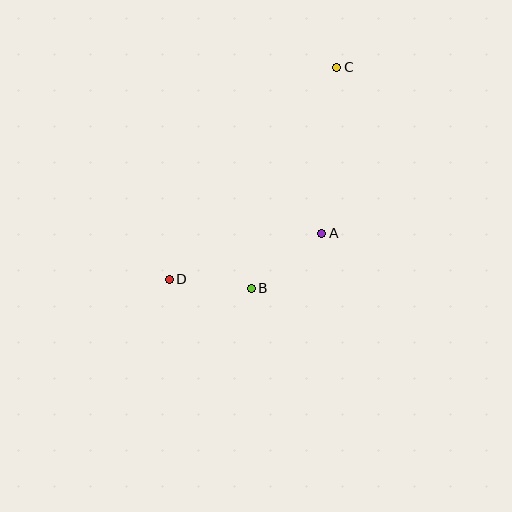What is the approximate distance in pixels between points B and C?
The distance between B and C is approximately 237 pixels.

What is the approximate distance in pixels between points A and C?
The distance between A and C is approximately 167 pixels.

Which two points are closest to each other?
Points B and D are closest to each other.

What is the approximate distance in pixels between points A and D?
The distance between A and D is approximately 159 pixels.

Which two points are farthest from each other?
Points C and D are farthest from each other.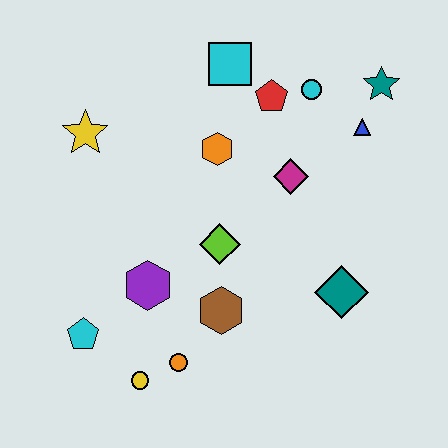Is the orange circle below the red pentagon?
Yes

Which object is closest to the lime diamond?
The brown hexagon is closest to the lime diamond.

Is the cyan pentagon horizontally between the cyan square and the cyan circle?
No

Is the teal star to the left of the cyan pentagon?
No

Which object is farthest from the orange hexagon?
The yellow circle is farthest from the orange hexagon.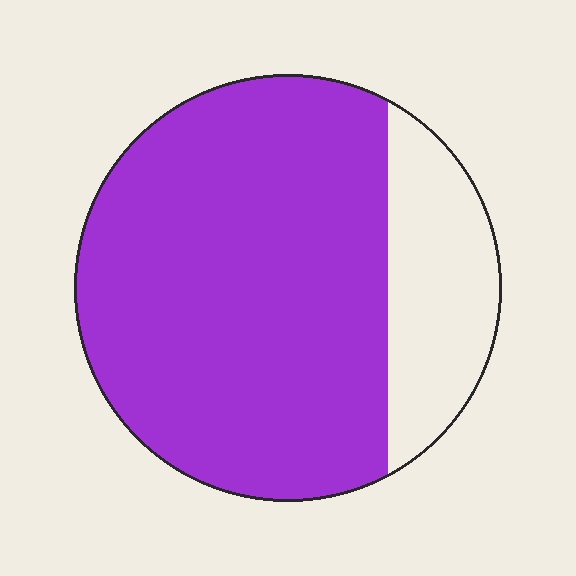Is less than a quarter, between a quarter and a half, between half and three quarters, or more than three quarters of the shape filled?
More than three quarters.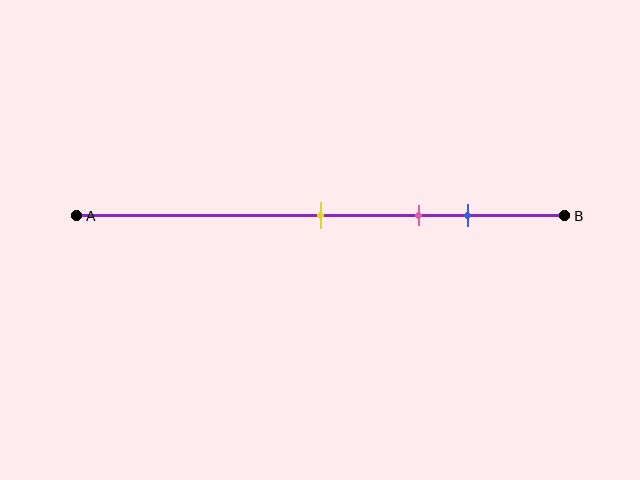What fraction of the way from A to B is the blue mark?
The blue mark is approximately 80% (0.8) of the way from A to B.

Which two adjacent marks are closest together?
The pink and blue marks are the closest adjacent pair.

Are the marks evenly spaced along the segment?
Yes, the marks are approximately evenly spaced.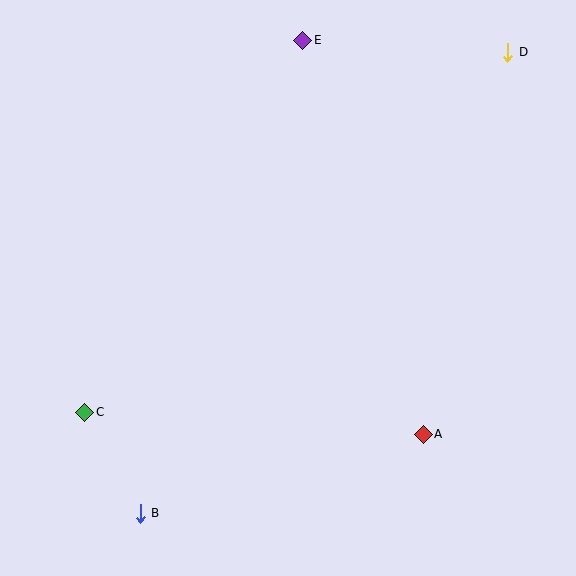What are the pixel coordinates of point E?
Point E is at (303, 41).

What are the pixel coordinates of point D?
Point D is at (508, 52).